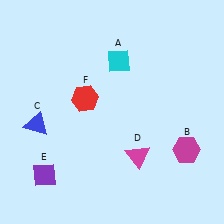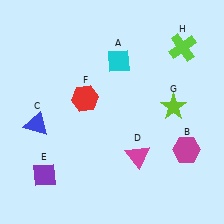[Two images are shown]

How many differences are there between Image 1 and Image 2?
There are 2 differences between the two images.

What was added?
A lime star (G), a lime cross (H) were added in Image 2.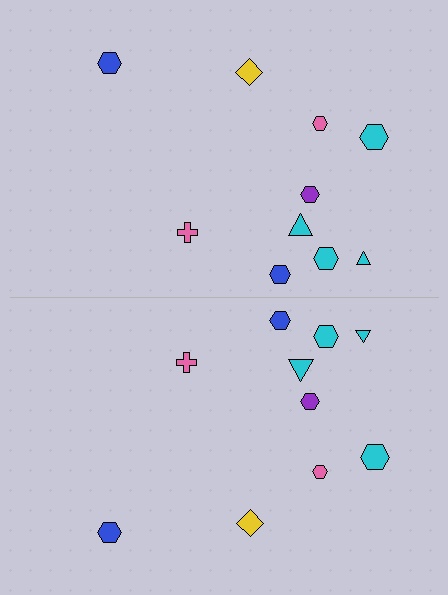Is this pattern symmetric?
Yes, this pattern has bilateral (reflection) symmetry.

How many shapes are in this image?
There are 20 shapes in this image.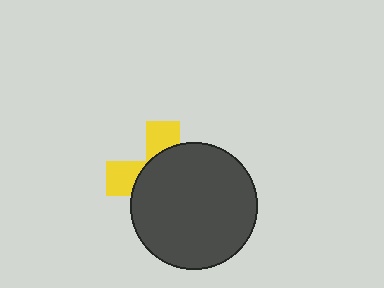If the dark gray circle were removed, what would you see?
You would see the complete yellow cross.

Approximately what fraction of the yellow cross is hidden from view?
Roughly 68% of the yellow cross is hidden behind the dark gray circle.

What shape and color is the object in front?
The object in front is a dark gray circle.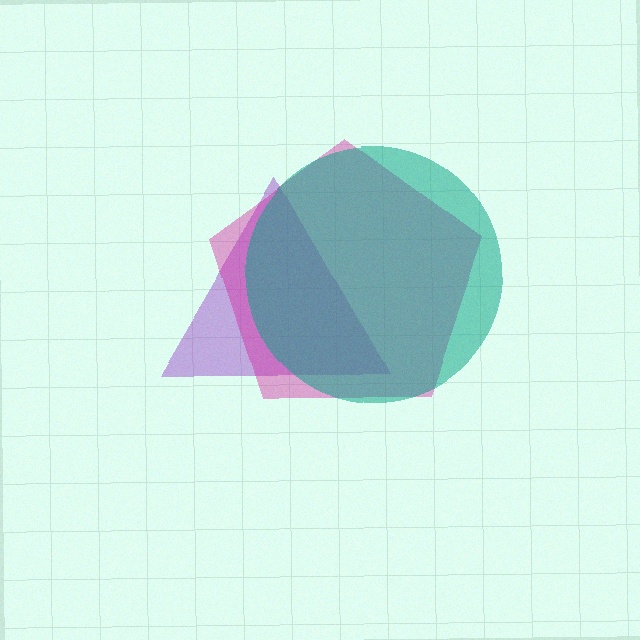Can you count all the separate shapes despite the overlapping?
Yes, there are 3 separate shapes.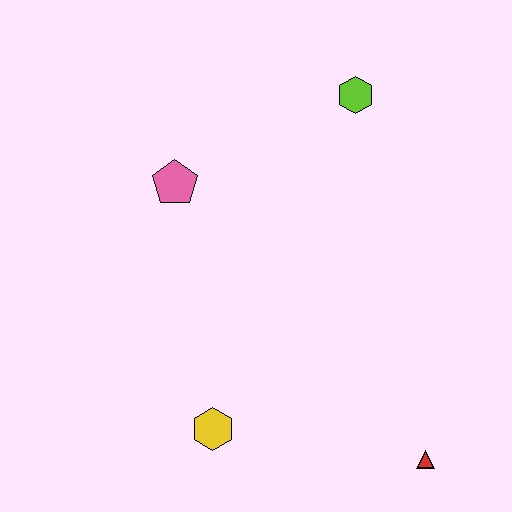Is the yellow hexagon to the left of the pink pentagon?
No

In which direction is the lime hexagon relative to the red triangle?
The lime hexagon is above the red triangle.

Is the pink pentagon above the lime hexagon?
No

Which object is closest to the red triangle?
The yellow hexagon is closest to the red triangle.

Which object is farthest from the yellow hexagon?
The lime hexagon is farthest from the yellow hexagon.